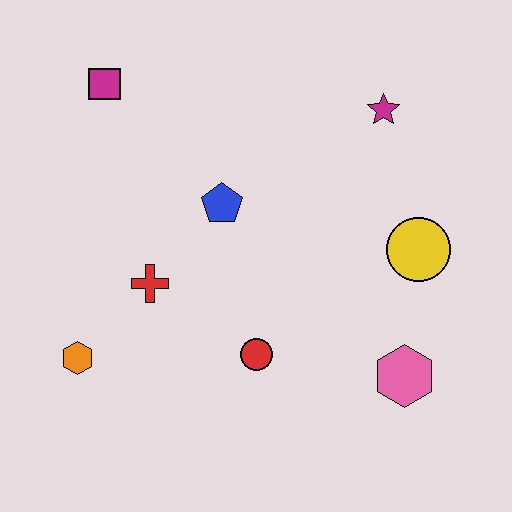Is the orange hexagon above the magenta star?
No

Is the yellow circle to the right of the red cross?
Yes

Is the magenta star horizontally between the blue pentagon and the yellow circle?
Yes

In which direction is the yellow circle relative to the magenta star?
The yellow circle is below the magenta star.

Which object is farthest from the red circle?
The magenta square is farthest from the red circle.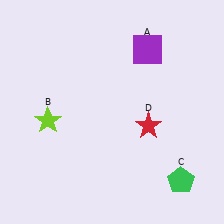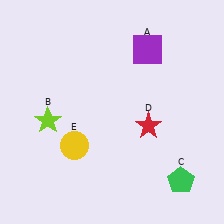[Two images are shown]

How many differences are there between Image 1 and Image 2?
There is 1 difference between the two images.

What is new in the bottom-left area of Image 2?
A yellow circle (E) was added in the bottom-left area of Image 2.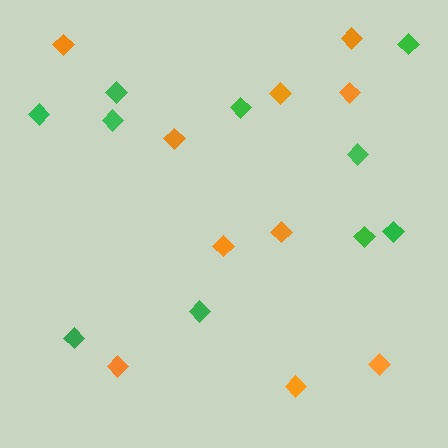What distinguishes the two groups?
There are 2 groups: one group of orange diamonds (10) and one group of green diamonds (10).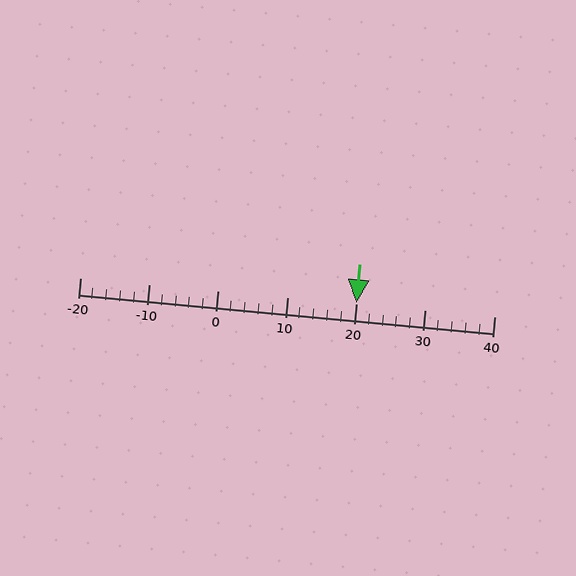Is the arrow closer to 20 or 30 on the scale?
The arrow is closer to 20.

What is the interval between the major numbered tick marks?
The major tick marks are spaced 10 units apart.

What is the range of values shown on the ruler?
The ruler shows values from -20 to 40.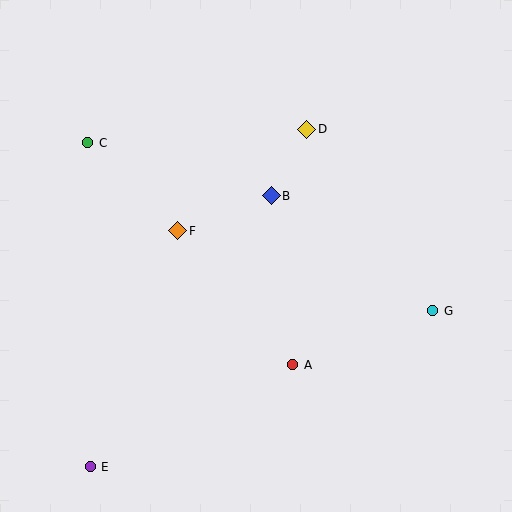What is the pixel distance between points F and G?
The distance between F and G is 267 pixels.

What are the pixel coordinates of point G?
Point G is at (433, 311).